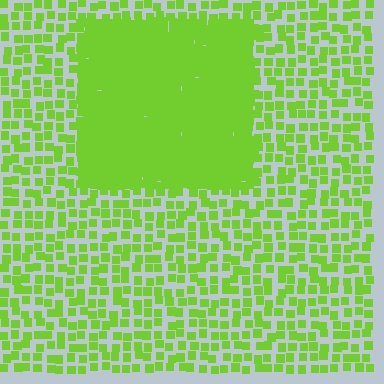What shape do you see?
I see a rectangle.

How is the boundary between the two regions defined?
The boundary is defined by a change in element density (approximately 2.9x ratio). All elements are the same color, size, and shape.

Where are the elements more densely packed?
The elements are more densely packed inside the rectangle boundary.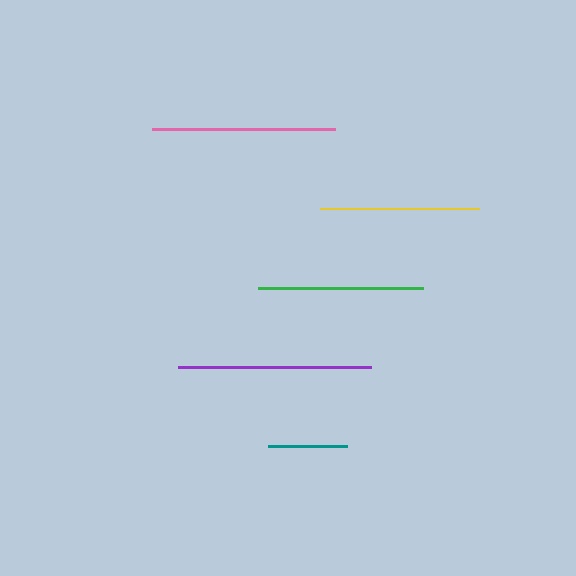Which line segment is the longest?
The purple line is the longest at approximately 193 pixels.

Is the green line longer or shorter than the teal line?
The green line is longer than the teal line.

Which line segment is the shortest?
The teal line is the shortest at approximately 80 pixels.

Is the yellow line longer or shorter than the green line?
The green line is longer than the yellow line.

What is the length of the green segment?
The green segment is approximately 165 pixels long.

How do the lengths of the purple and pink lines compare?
The purple and pink lines are approximately the same length.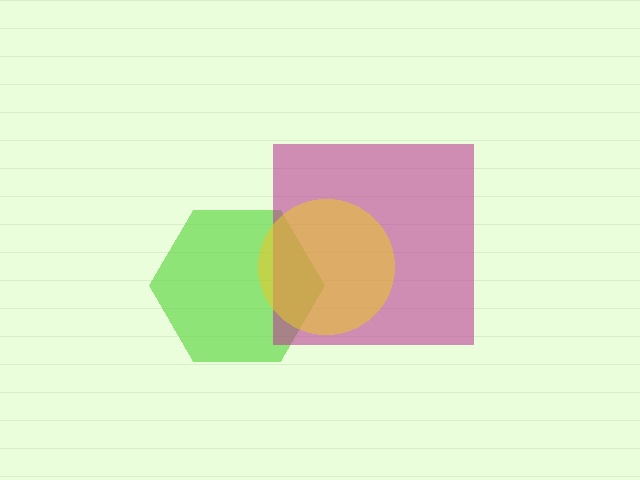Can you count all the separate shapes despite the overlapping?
Yes, there are 3 separate shapes.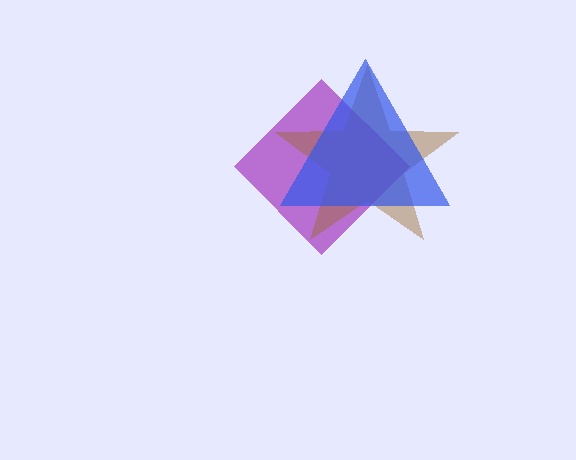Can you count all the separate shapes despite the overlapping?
Yes, there are 3 separate shapes.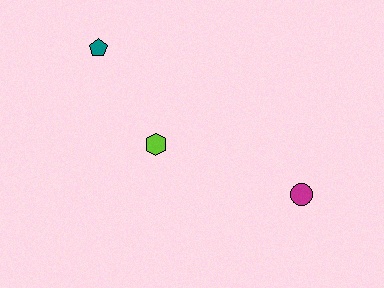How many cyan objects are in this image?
There are no cyan objects.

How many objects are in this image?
There are 3 objects.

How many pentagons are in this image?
There is 1 pentagon.